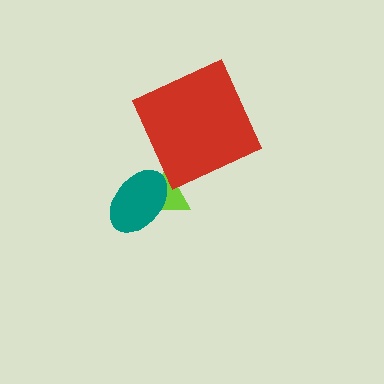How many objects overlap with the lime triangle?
1 object overlaps with the lime triangle.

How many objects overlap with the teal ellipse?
1 object overlaps with the teal ellipse.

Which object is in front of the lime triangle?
The teal ellipse is in front of the lime triangle.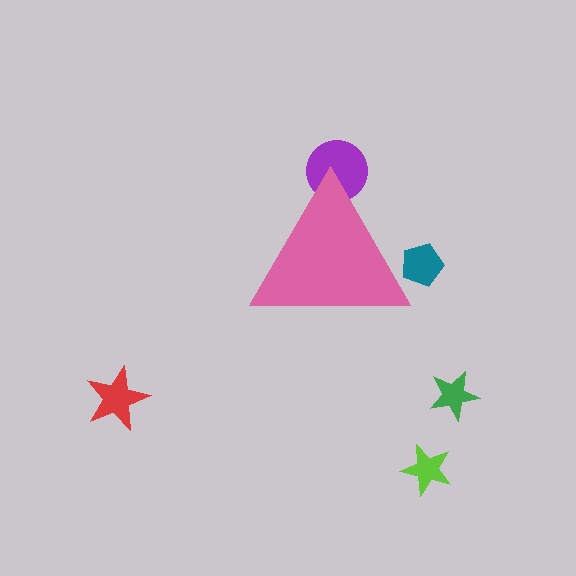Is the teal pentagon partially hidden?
Yes, the teal pentagon is partially hidden behind the pink triangle.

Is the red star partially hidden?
No, the red star is fully visible.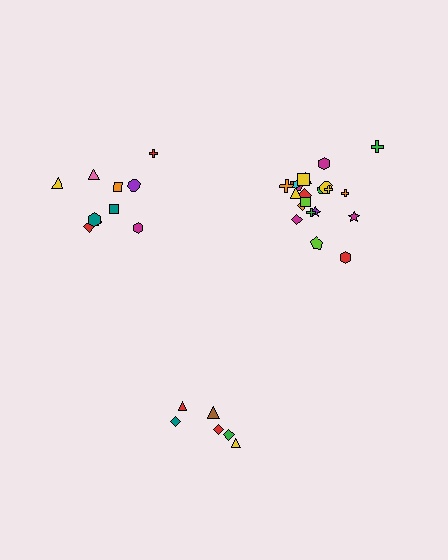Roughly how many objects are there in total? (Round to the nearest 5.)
Roughly 40 objects in total.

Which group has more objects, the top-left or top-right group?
The top-right group.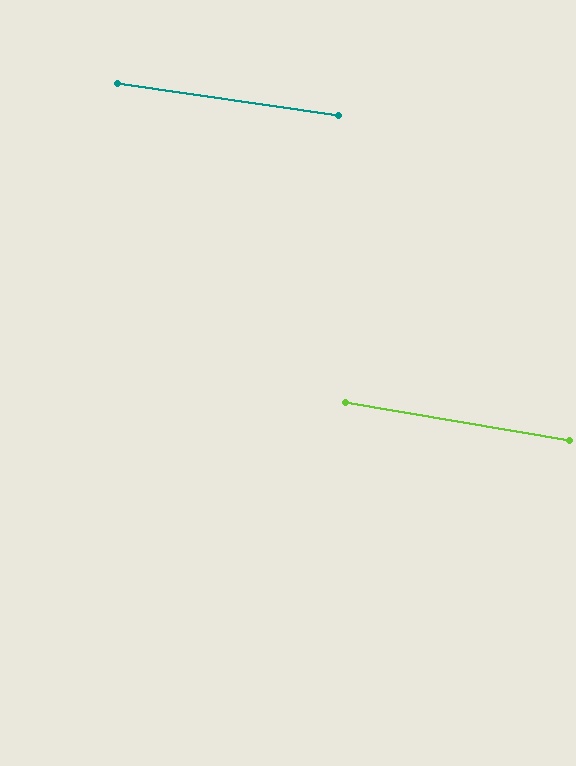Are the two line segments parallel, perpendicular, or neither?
Parallel — their directions differ by only 1.3°.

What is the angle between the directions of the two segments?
Approximately 1 degree.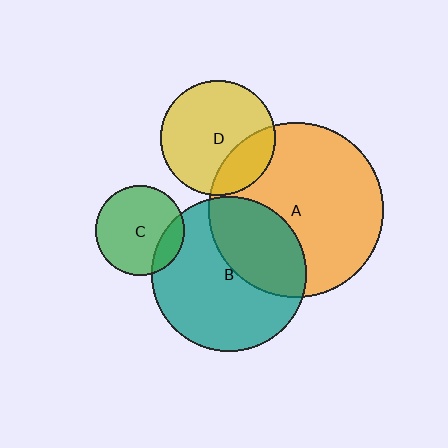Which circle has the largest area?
Circle A (orange).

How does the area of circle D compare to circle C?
Approximately 1.7 times.